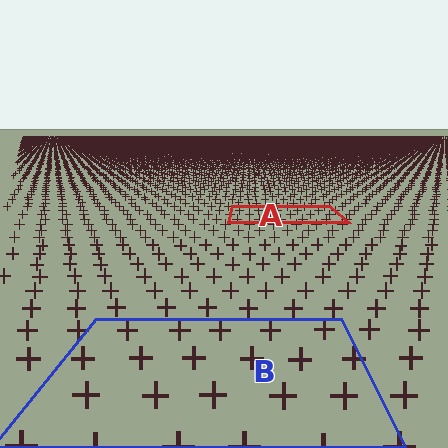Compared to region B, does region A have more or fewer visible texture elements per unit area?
Region A has more texture elements per unit area — they are packed more densely because it is farther away.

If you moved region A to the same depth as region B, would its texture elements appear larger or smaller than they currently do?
They would appear larger. At a closer depth, the same texture elements are projected at a bigger on-screen size.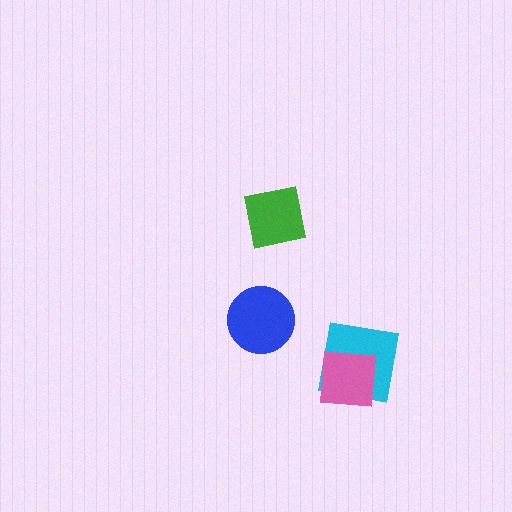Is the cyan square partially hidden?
Yes, it is partially covered by another shape.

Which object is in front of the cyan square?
The pink square is in front of the cyan square.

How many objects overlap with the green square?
0 objects overlap with the green square.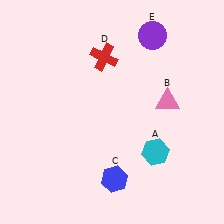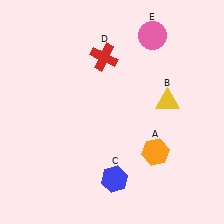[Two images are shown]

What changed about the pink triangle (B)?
In Image 1, B is pink. In Image 2, it changed to yellow.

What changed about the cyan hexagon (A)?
In Image 1, A is cyan. In Image 2, it changed to orange.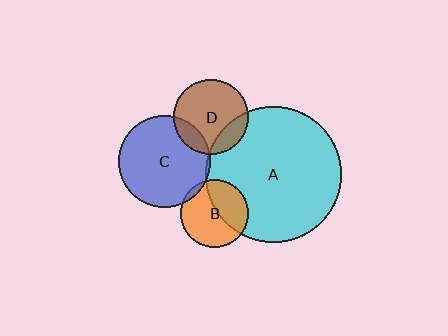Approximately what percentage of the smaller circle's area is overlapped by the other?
Approximately 15%.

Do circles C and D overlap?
Yes.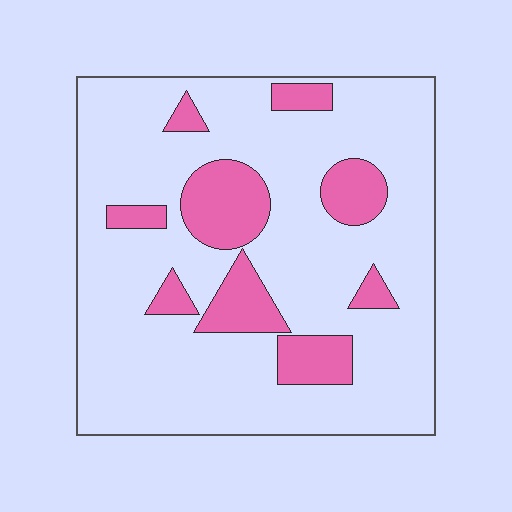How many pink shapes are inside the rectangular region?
9.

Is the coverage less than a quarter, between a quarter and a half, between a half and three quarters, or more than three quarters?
Less than a quarter.